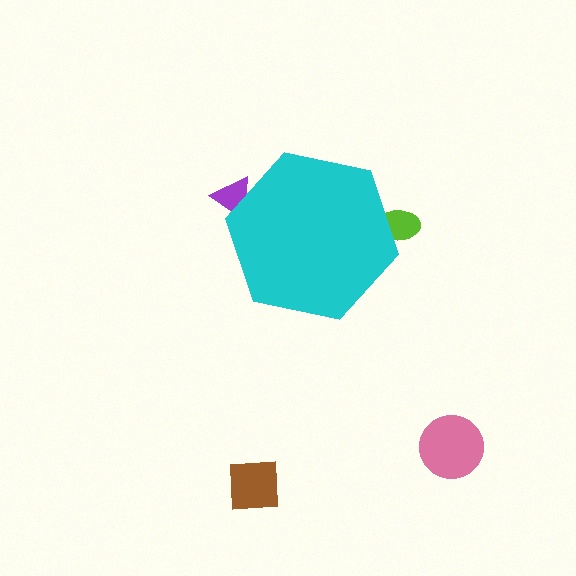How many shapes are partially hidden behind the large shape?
2 shapes are partially hidden.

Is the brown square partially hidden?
No, the brown square is fully visible.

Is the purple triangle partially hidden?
Yes, the purple triangle is partially hidden behind the cyan hexagon.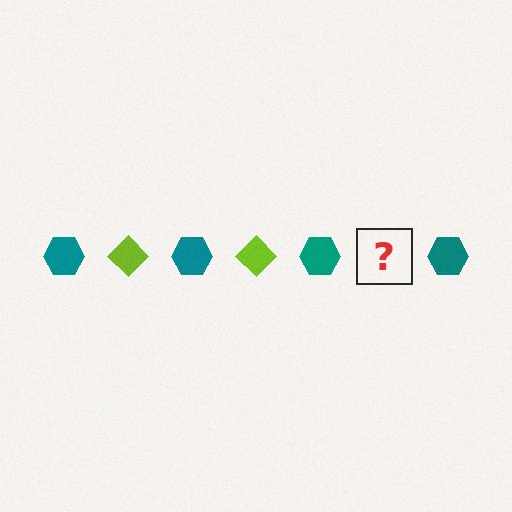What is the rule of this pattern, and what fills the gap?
The rule is that the pattern alternates between teal hexagon and lime diamond. The gap should be filled with a lime diamond.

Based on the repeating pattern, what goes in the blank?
The blank should be a lime diamond.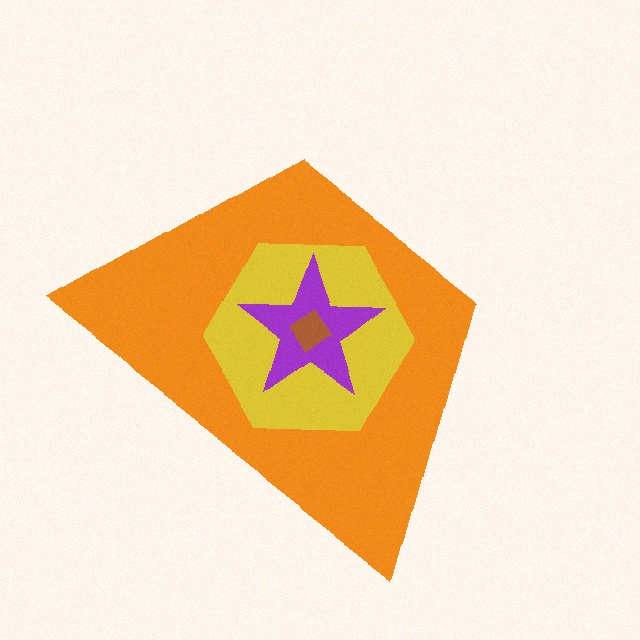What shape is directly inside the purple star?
The brown diamond.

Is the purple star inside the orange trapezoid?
Yes.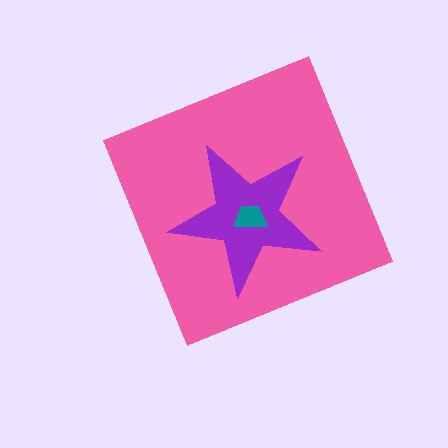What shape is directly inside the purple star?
The teal trapezoid.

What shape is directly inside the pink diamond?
The purple star.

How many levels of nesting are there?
3.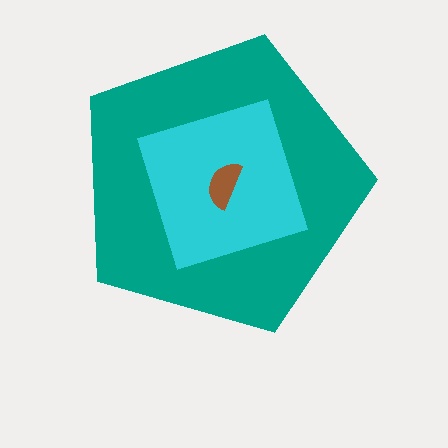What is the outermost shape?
The teal pentagon.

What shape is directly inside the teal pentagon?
The cyan diamond.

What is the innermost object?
The brown semicircle.